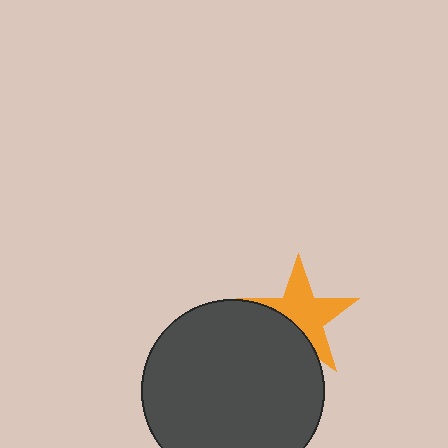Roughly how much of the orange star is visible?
About half of it is visible (roughly 65%).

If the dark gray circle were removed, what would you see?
You would see the complete orange star.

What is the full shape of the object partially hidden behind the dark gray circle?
The partially hidden object is an orange star.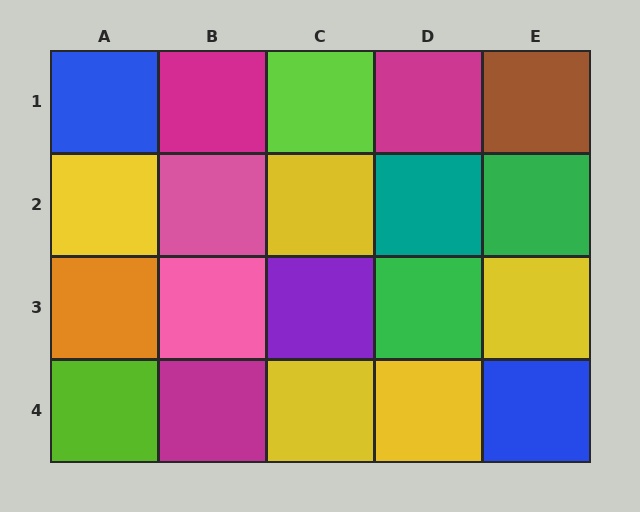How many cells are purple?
1 cell is purple.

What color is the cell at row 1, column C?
Lime.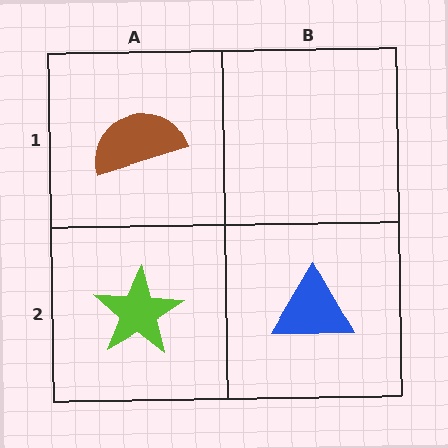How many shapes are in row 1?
1 shape.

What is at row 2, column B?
A blue triangle.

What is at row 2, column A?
A lime star.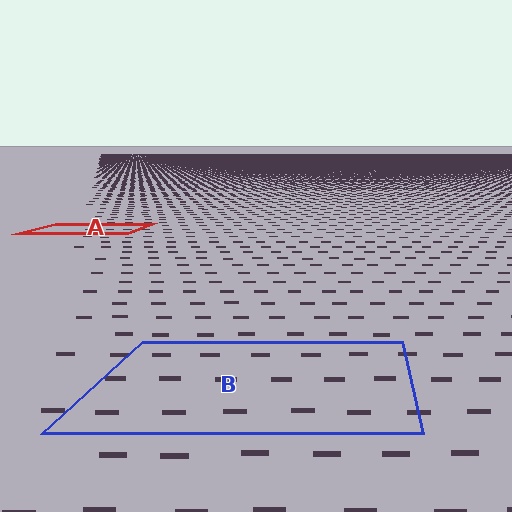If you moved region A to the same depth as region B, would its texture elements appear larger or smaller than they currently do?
They would appear larger. At a closer depth, the same texture elements are projected at a bigger on-screen size.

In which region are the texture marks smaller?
The texture marks are smaller in region A, because it is farther away.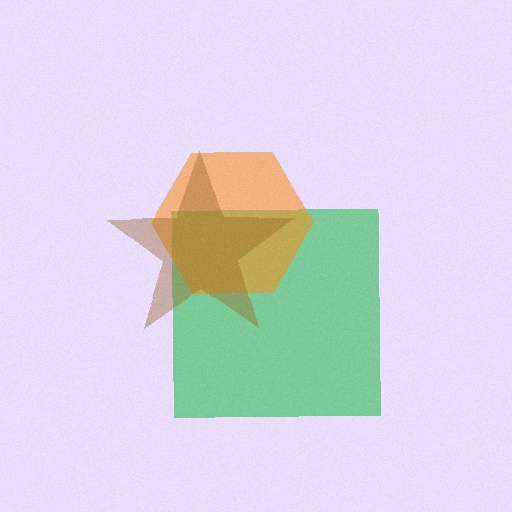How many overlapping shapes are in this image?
There are 3 overlapping shapes in the image.